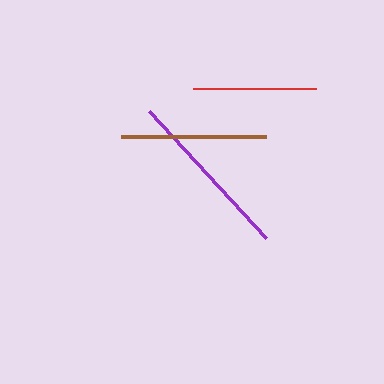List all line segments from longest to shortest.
From longest to shortest: purple, brown, red.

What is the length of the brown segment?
The brown segment is approximately 145 pixels long.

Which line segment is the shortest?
The red line is the shortest at approximately 123 pixels.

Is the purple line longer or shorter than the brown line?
The purple line is longer than the brown line.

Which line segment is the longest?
The purple line is the longest at approximately 173 pixels.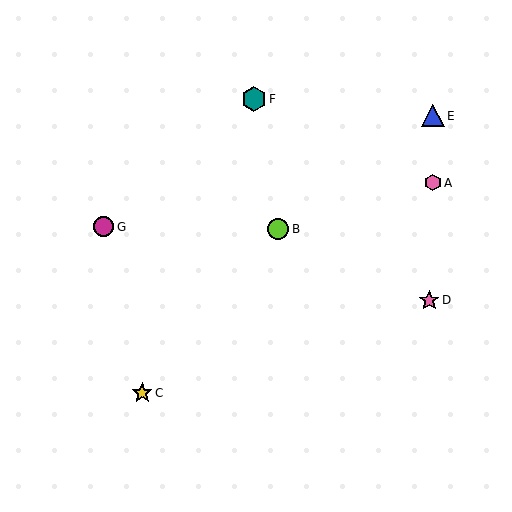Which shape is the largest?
The teal hexagon (labeled F) is the largest.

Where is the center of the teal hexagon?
The center of the teal hexagon is at (254, 99).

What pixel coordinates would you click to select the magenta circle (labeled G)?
Click at (103, 227) to select the magenta circle G.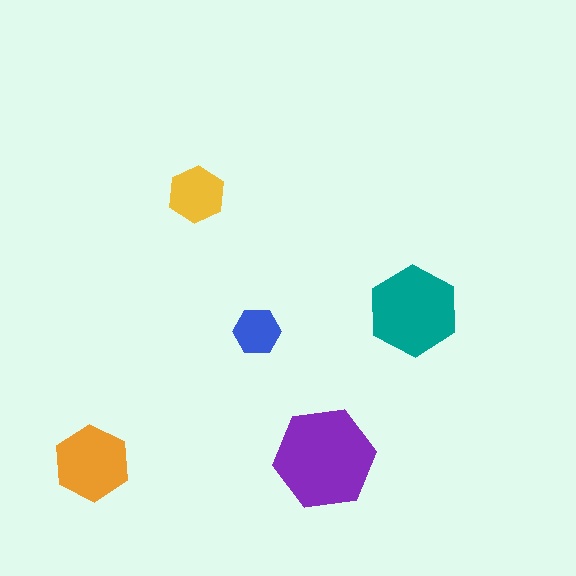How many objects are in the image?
There are 5 objects in the image.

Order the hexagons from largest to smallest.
the purple one, the teal one, the orange one, the yellow one, the blue one.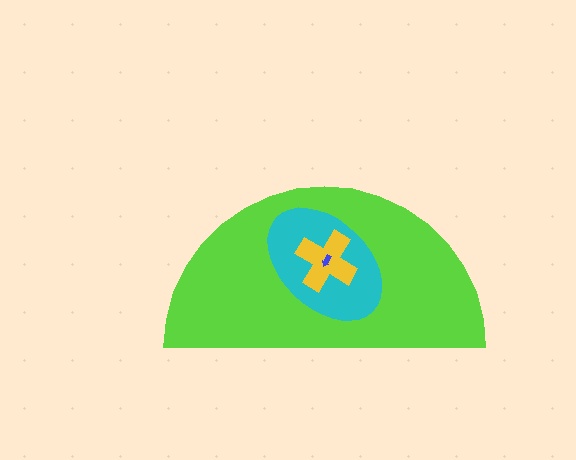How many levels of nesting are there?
4.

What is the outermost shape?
The lime semicircle.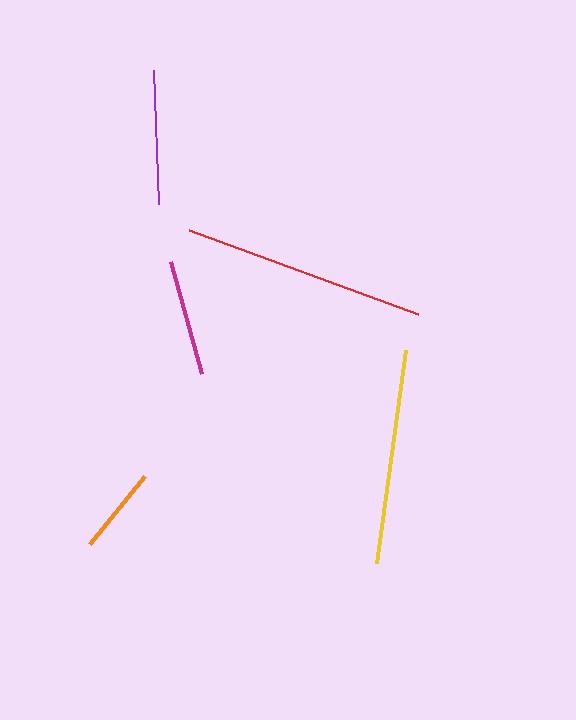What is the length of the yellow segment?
The yellow segment is approximately 215 pixels long.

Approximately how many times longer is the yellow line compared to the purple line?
The yellow line is approximately 1.6 times the length of the purple line.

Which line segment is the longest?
The red line is the longest at approximately 244 pixels.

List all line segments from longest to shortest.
From longest to shortest: red, yellow, purple, magenta, orange.